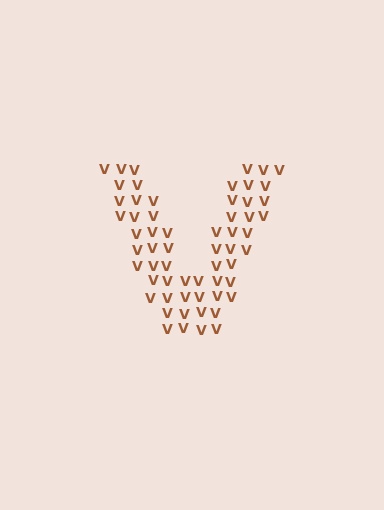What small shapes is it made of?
It is made of small letter V's.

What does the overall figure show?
The overall figure shows the letter V.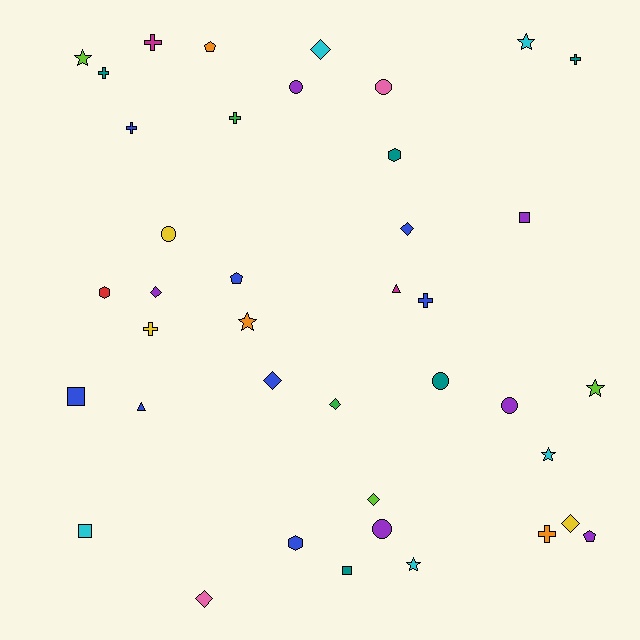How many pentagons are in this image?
There are 3 pentagons.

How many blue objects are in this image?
There are 8 blue objects.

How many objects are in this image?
There are 40 objects.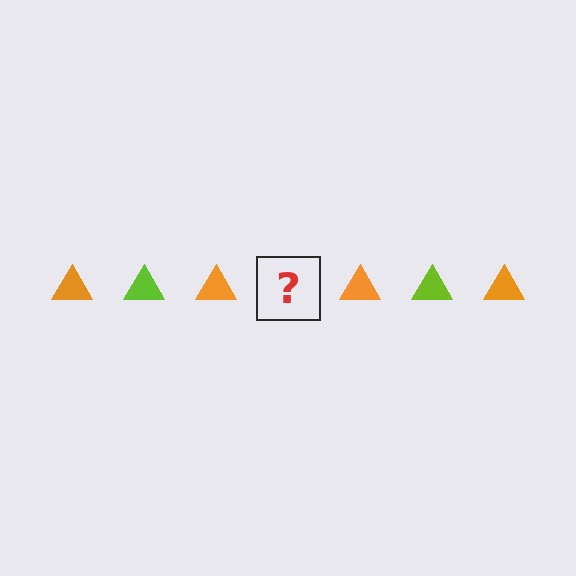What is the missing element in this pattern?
The missing element is a lime triangle.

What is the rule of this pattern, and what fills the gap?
The rule is that the pattern cycles through orange, lime triangles. The gap should be filled with a lime triangle.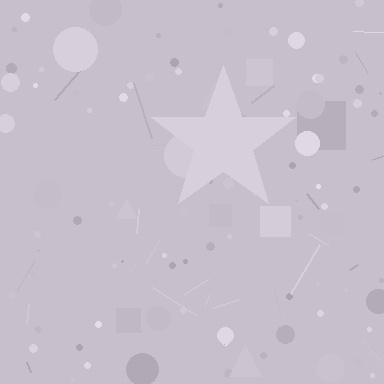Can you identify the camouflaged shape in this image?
The camouflaged shape is a star.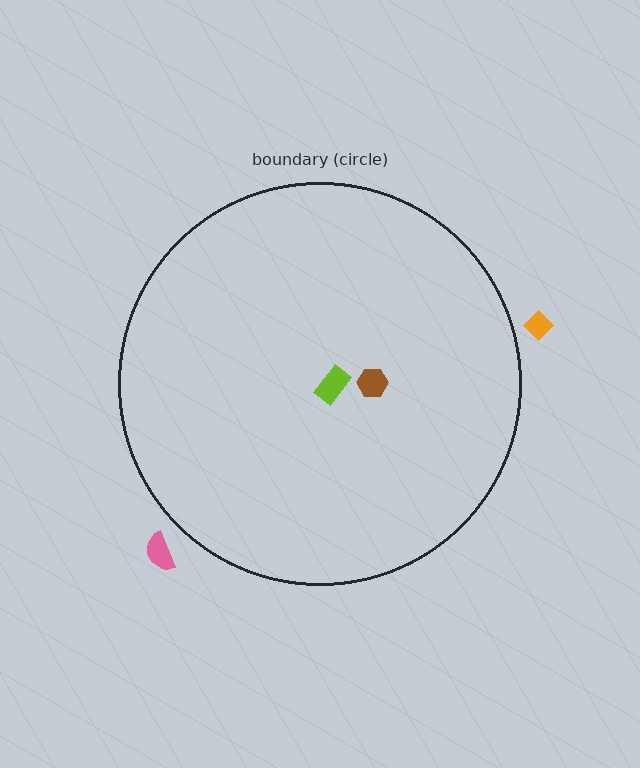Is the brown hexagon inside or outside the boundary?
Inside.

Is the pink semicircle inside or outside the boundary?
Outside.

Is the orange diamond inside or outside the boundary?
Outside.